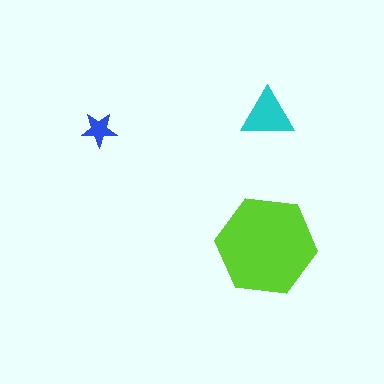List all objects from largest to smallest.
The lime hexagon, the cyan triangle, the blue star.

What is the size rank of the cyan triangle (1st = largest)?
2nd.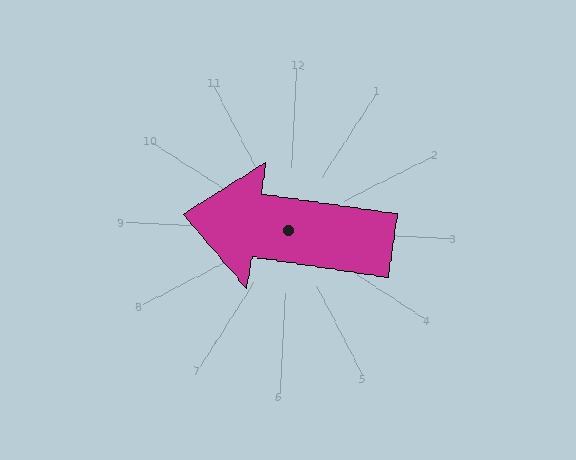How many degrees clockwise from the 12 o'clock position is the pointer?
Approximately 276 degrees.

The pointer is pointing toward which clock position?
Roughly 9 o'clock.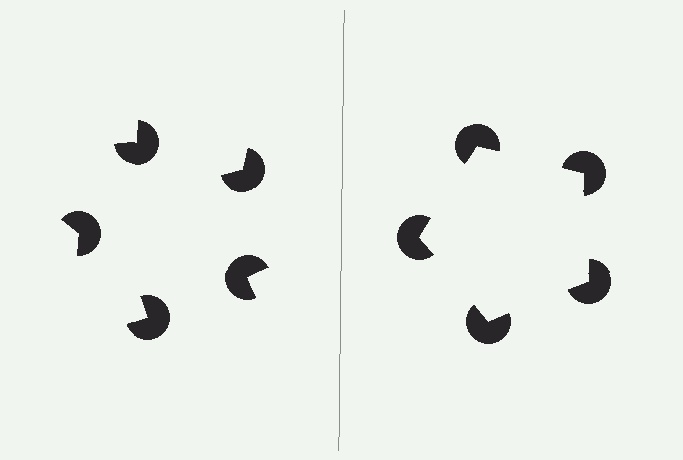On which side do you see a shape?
An illusory pentagon appears on the right side. On the left side the wedge cuts are rotated, so no coherent shape forms.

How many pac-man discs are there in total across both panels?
10 — 5 on each side.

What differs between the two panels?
The pac-man discs are positioned identically on both sides; only the wedge orientations differ. On the right they align to a pentagon; on the left they are misaligned.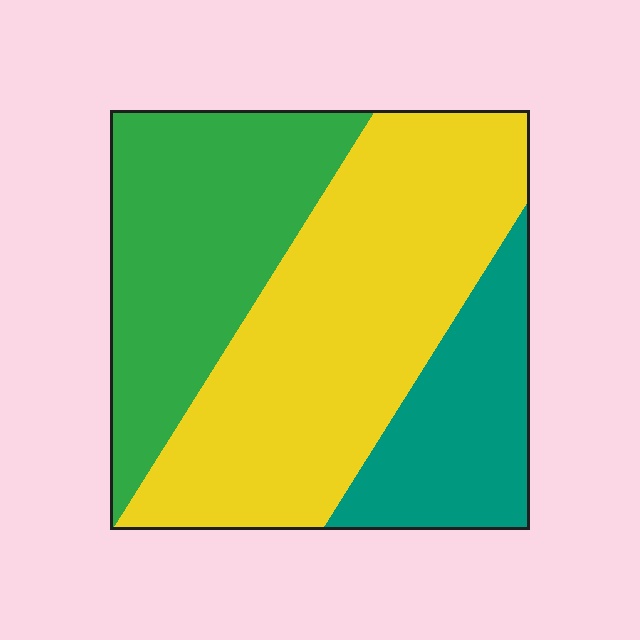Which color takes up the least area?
Teal, at roughly 20%.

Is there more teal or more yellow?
Yellow.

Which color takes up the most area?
Yellow, at roughly 50%.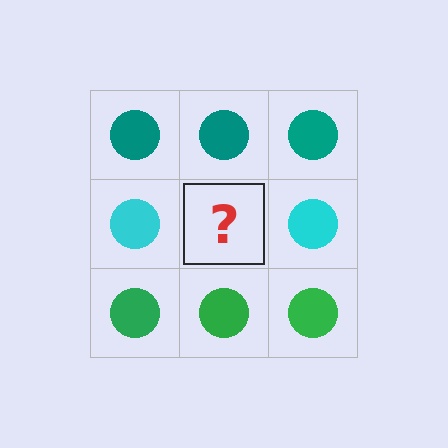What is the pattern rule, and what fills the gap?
The rule is that each row has a consistent color. The gap should be filled with a cyan circle.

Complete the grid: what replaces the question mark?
The question mark should be replaced with a cyan circle.